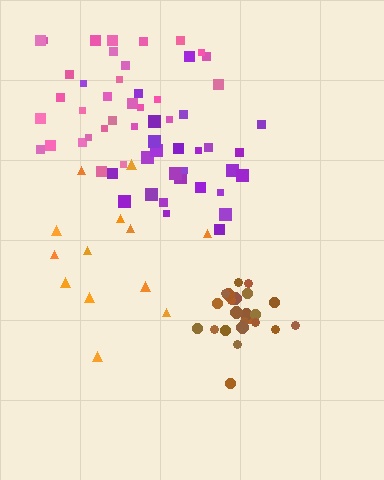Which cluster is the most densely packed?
Brown.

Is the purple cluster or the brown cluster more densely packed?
Brown.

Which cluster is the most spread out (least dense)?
Orange.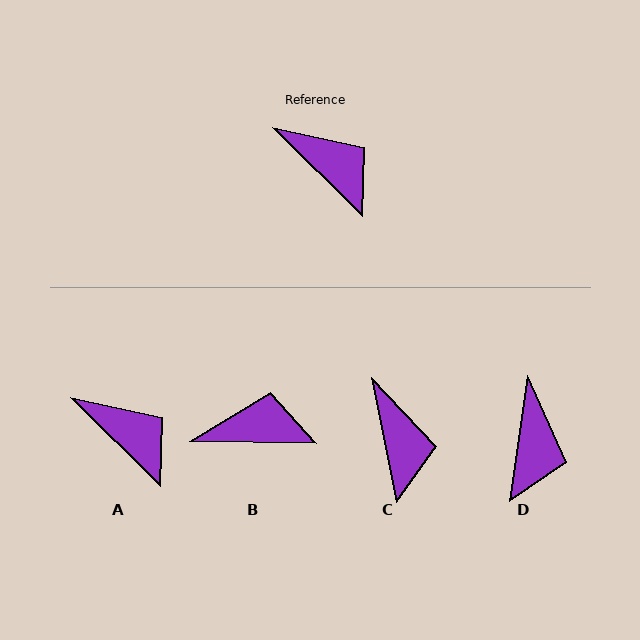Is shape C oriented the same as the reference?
No, it is off by about 34 degrees.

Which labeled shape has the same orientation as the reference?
A.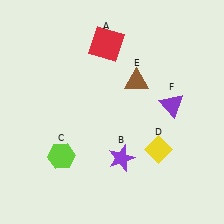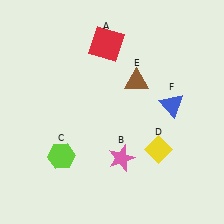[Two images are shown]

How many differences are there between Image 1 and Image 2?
There are 2 differences between the two images.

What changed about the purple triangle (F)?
In Image 1, F is purple. In Image 2, it changed to blue.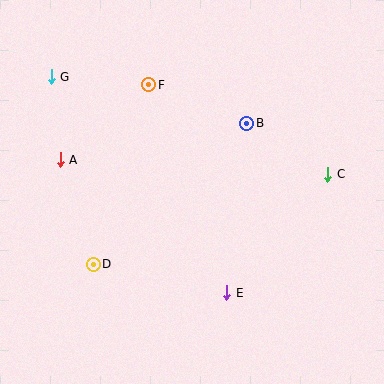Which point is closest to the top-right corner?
Point C is closest to the top-right corner.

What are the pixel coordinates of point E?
Point E is at (227, 293).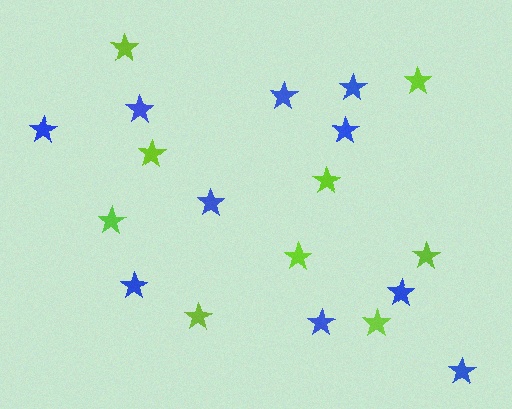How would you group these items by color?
There are 2 groups: one group of lime stars (9) and one group of blue stars (10).